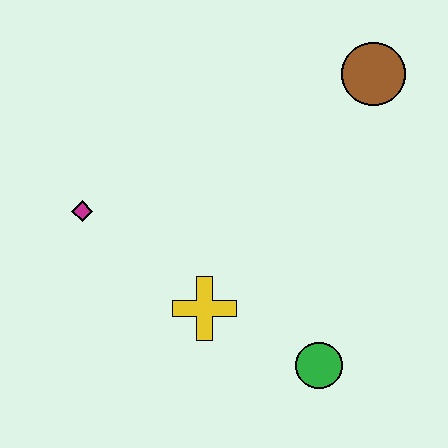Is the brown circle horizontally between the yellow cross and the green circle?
No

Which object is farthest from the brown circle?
The magenta diamond is farthest from the brown circle.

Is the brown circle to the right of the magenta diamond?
Yes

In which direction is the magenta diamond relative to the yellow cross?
The magenta diamond is to the left of the yellow cross.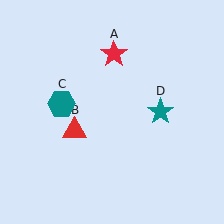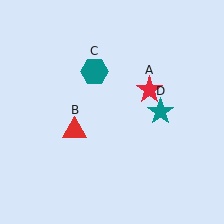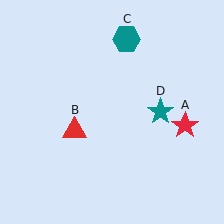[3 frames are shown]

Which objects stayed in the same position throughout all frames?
Red triangle (object B) and teal star (object D) remained stationary.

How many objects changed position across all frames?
2 objects changed position: red star (object A), teal hexagon (object C).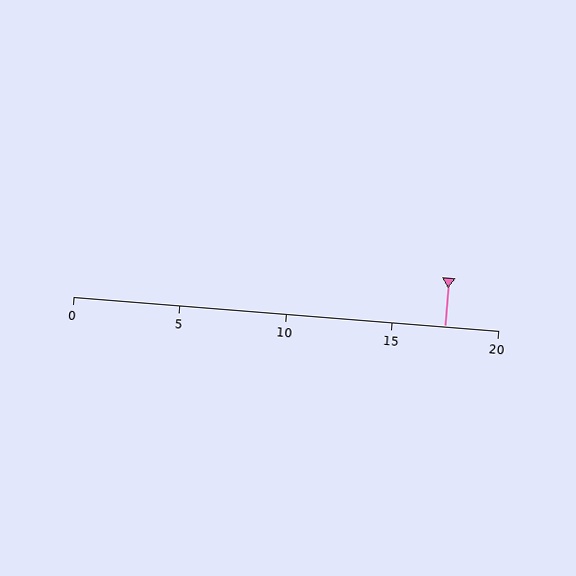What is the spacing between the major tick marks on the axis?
The major ticks are spaced 5 apart.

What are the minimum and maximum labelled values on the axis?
The axis runs from 0 to 20.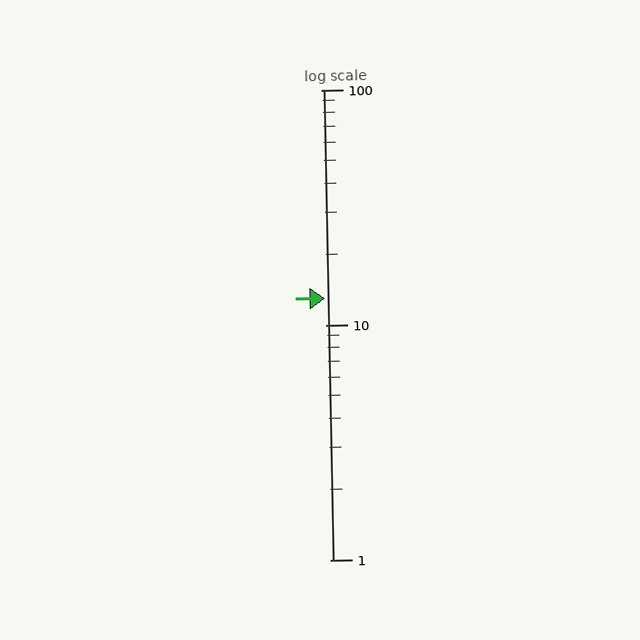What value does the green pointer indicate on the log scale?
The pointer indicates approximately 13.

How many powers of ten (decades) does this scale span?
The scale spans 2 decades, from 1 to 100.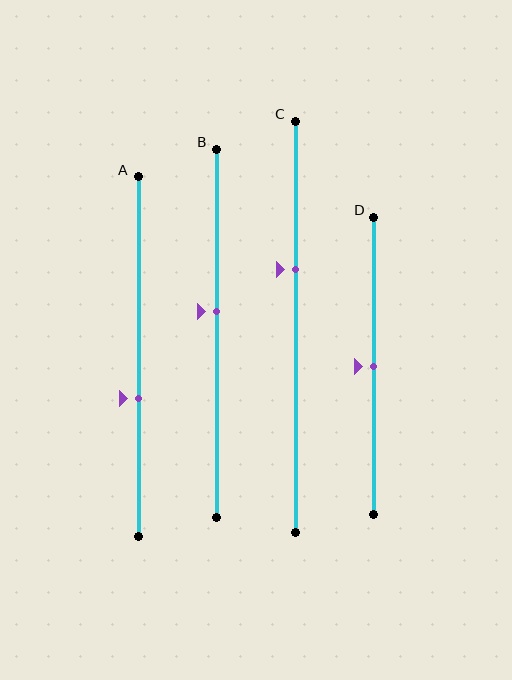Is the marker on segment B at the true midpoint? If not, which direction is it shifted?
No, the marker on segment B is shifted upward by about 6% of the segment length.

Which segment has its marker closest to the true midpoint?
Segment D has its marker closest to the true midpoint.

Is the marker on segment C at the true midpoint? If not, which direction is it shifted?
No, the marker on segment C is shifted upward by about 14% of the segment length.